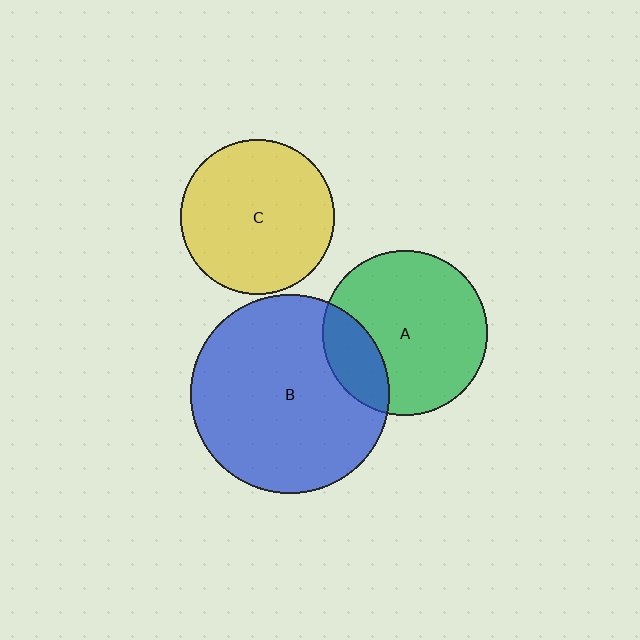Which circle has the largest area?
Circle B (blue).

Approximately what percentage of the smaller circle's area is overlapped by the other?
Approximately 20%.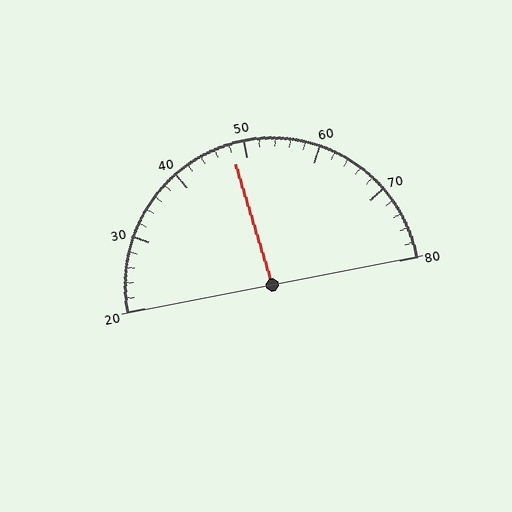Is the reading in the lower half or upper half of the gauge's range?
The reading is in the lower half of the range (20 to 80).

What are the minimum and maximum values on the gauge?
The gauge ranges from 20 to 80.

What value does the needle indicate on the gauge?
The needle indicates approximately 48.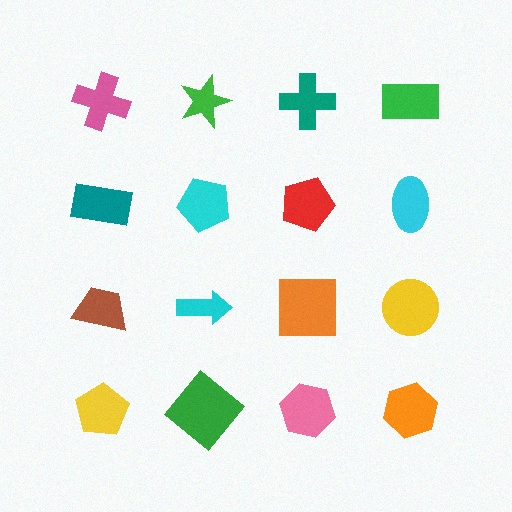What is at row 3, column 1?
A brown trapezoid.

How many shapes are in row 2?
4 shapes.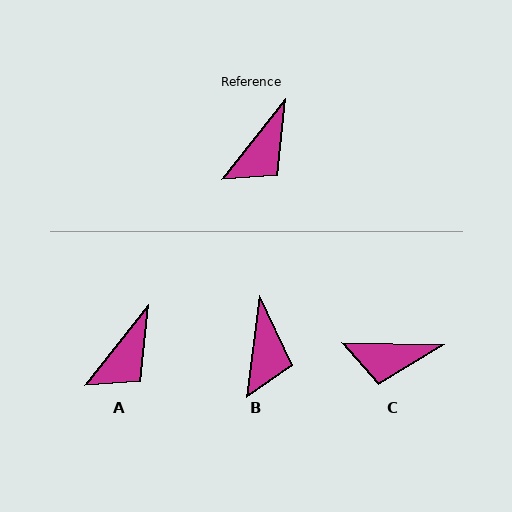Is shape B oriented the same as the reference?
No, it is off by about 31 degrees.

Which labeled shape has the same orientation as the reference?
A.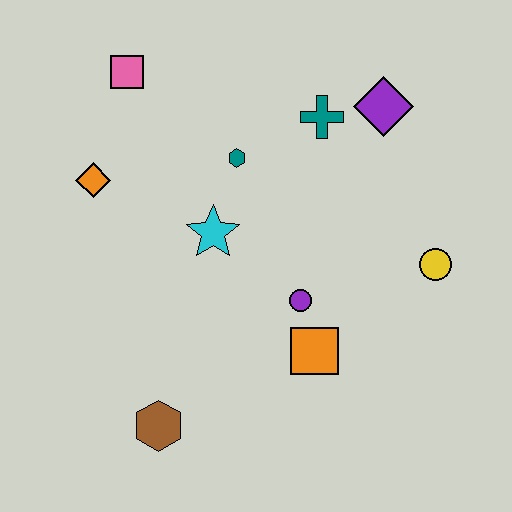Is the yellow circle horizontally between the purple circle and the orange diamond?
No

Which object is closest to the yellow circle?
The purple circle is closest to the yellow circle.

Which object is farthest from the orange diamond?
The yellow circle is farthest from the orange diamond.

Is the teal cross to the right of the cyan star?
Yes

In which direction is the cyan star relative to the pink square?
The cyan star is below the pink square.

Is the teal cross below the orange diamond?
No